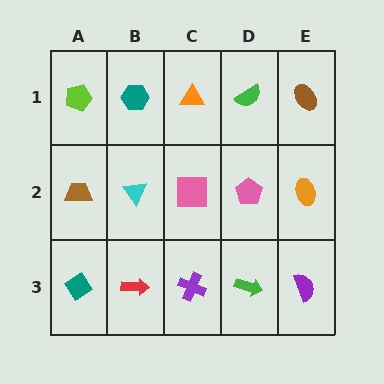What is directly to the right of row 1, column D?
A brown ellipse.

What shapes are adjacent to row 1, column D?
A pink pentagon (row 2, column D), an orange triangle (row 1, column C), a brown ellipse (row 1, column E).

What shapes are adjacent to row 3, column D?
A pink pentagon (row 2, column D), a purple cross (row 3, column C), a purple semicircle (row 3, column E).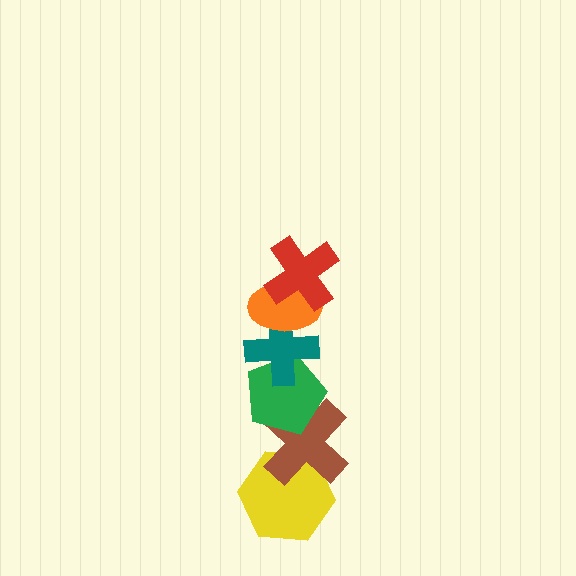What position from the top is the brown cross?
The brown cross is 5th from the top.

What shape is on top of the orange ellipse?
The red cross is on top of the orange ellipse.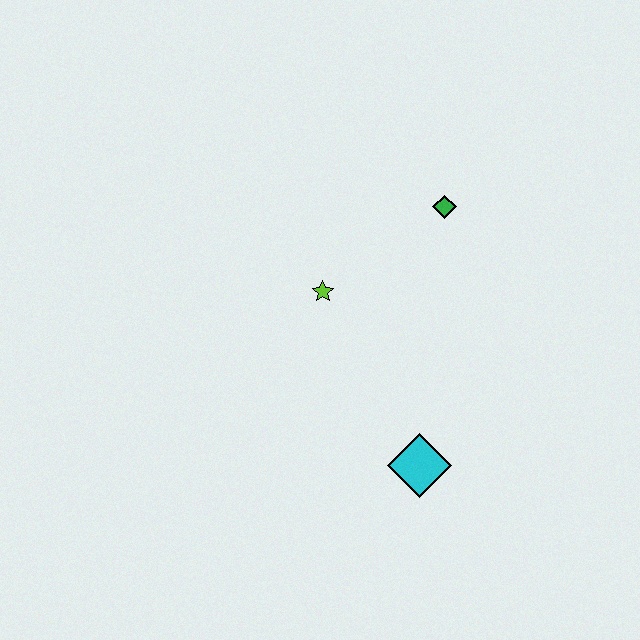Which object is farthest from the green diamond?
The cyan diamond is farthest from the green diamond.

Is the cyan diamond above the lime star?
No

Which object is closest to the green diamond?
The lime star is closest to the green diamond.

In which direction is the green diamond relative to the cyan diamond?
The green diamond is above the cyan diamond.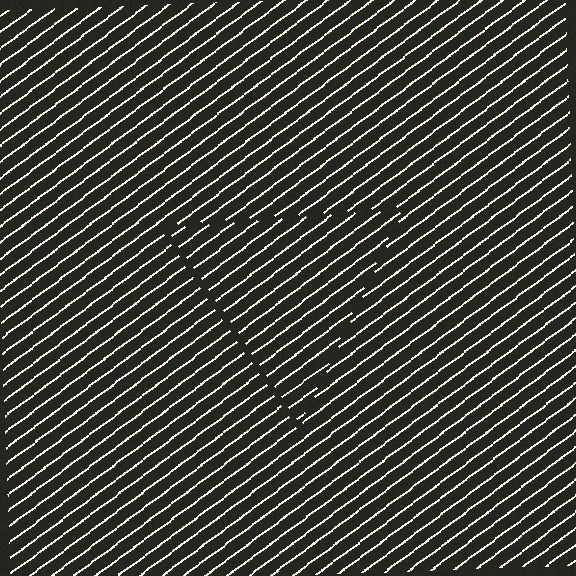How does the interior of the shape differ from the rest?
The interior of the shape contains the same grating, shifted by half a period — the contour is defined by the phase discontinuity where line-ends from the inner and outer gratings abut.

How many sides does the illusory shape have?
3 sides — the line-ends trace a triangle.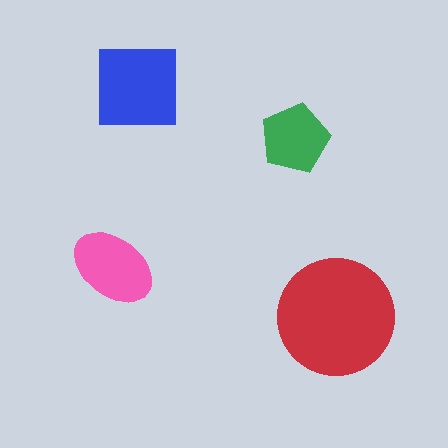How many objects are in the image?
There are 4 objects in the image.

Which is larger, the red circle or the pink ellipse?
The red circle.